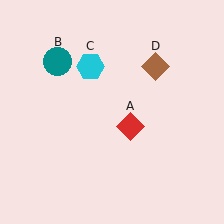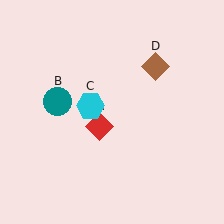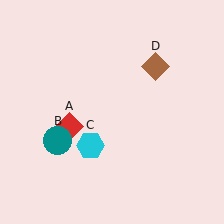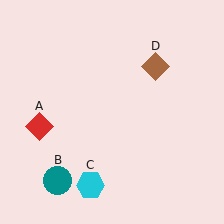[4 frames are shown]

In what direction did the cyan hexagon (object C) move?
The cyan hexagon (object C) moved down.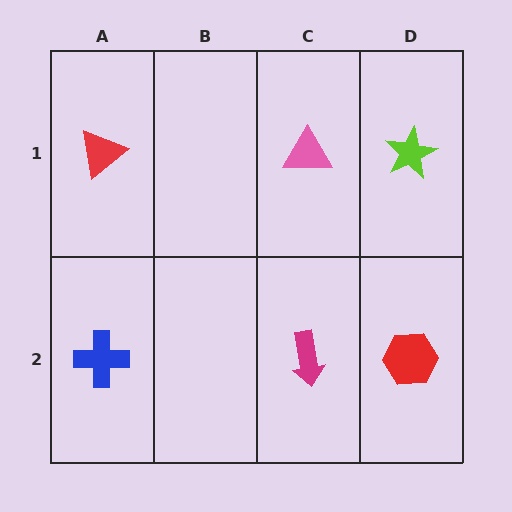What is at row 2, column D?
A red hexagon.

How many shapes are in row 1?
3 shapes.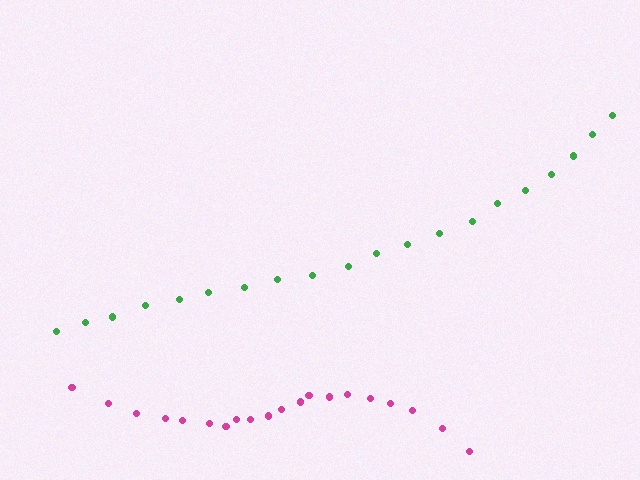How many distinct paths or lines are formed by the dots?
There are 2 distinct paths.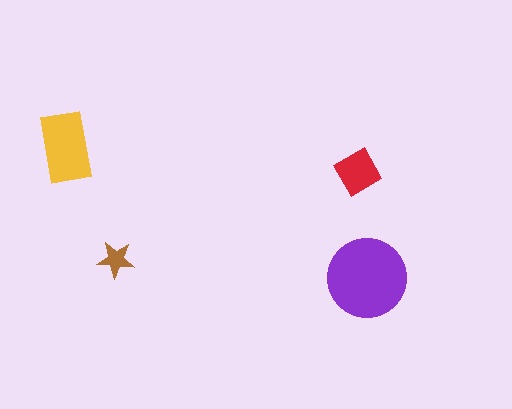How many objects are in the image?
There are 4 objects in the image.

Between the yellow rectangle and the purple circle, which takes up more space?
The purple circle.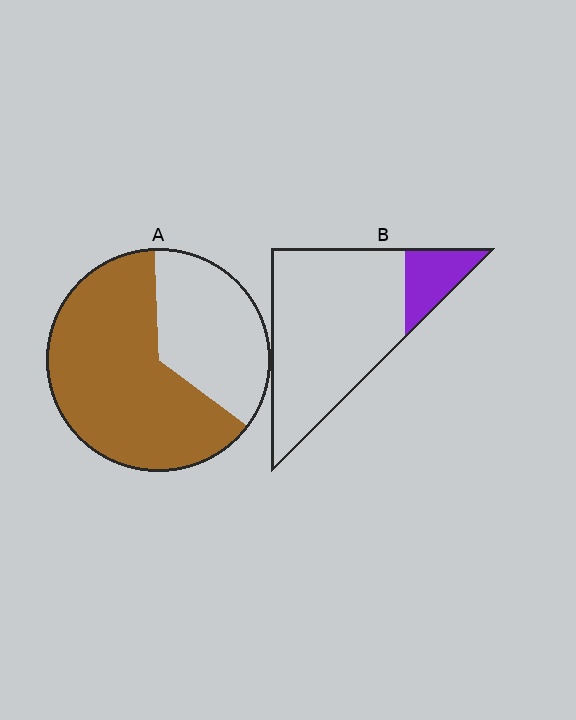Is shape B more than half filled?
No.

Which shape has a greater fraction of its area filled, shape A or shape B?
Shape A.